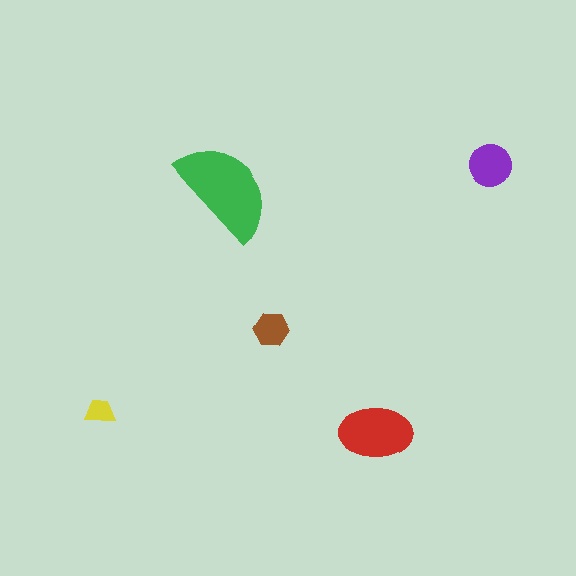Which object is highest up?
The purple circle is topmost.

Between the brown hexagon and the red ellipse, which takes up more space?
The red ellipse.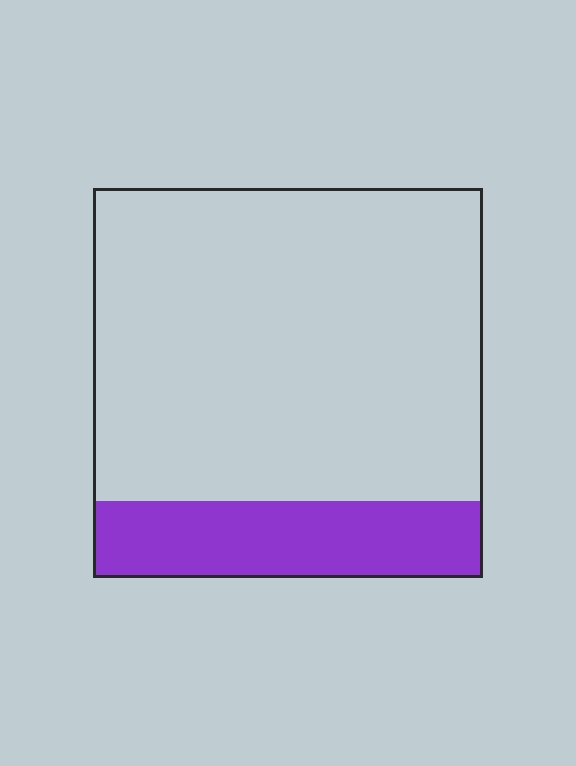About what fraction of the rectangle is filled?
About one fifth (1/5).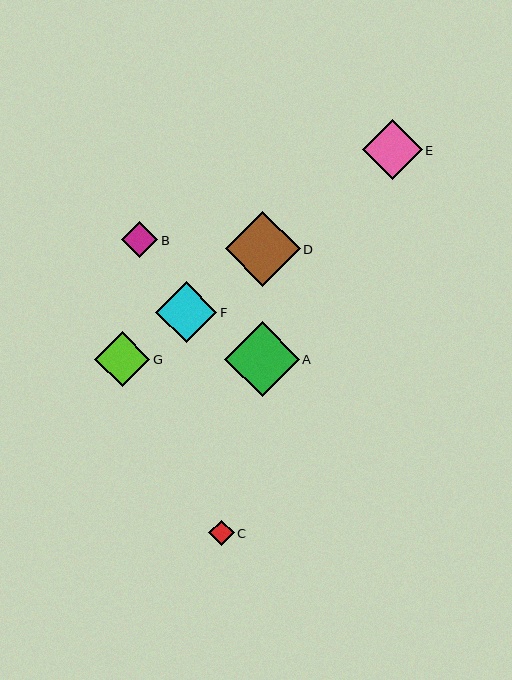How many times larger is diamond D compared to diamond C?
Diamond D is approximately 2.9 times the size of diamond C.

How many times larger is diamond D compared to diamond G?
Diamond D is approximately 1.4 times the size of diamond G.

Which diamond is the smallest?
Diamond C is the smallest with a size of approximately 25 pixels.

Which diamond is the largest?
Diamond D is the largest with a size of approximately 75 pixels.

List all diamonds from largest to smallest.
From largest to smallest: D, A, F, E, G, B, C.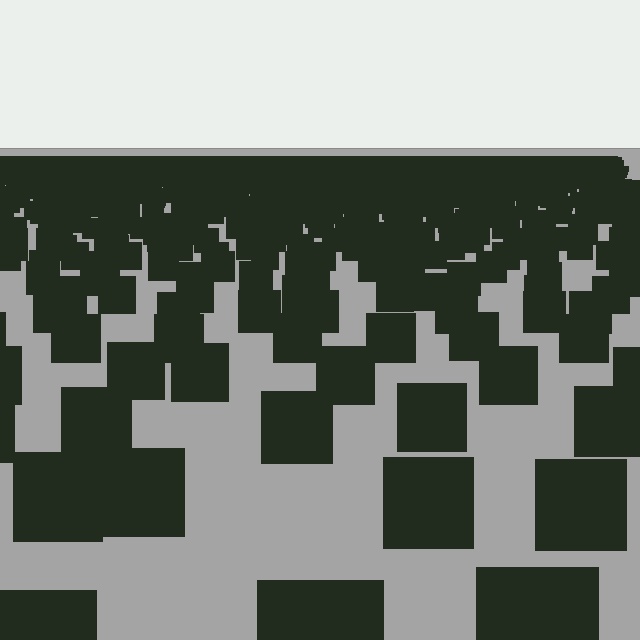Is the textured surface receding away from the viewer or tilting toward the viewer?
The surface is receding away from the viewer. Texture elements get smaller and denser toward the top.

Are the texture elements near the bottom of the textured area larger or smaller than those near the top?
Larger. Near the bottom, elements are closer to the viewer and appear at a bigger on-screen size.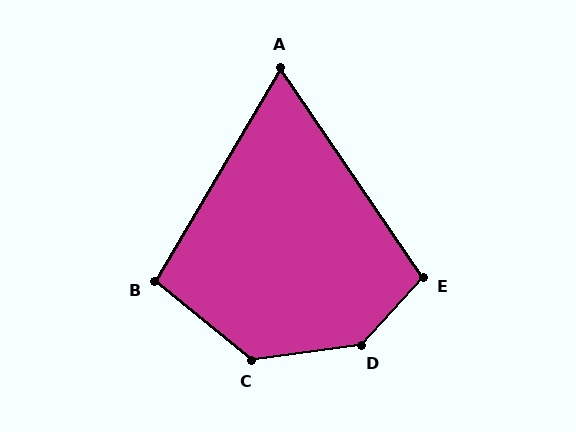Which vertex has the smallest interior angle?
A, at approximately 65 degrees.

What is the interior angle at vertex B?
Approximately 99 degrees (obtuse).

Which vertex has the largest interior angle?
D, at approximately 140 degrees.